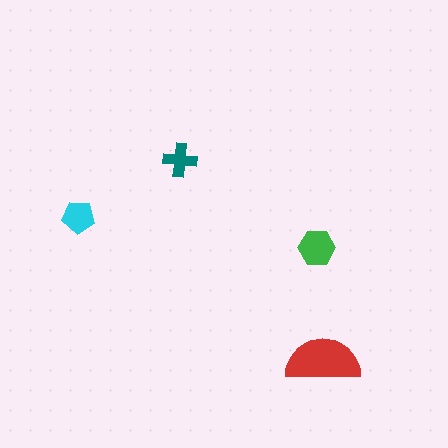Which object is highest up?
The teal cross is topmost.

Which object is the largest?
The red semicircle.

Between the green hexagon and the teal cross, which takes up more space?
The green hexagon.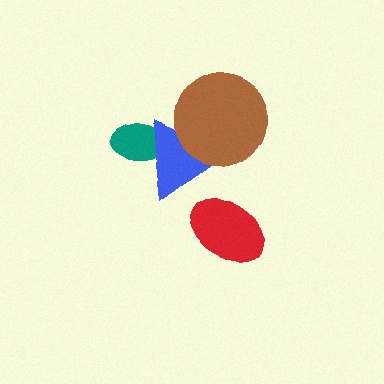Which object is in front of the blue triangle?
The brown circle is in front of the blue triangle.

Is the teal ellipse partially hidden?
Yes, it is partially covered by another shape.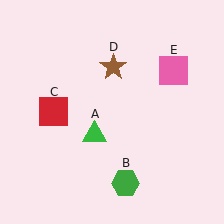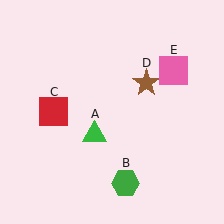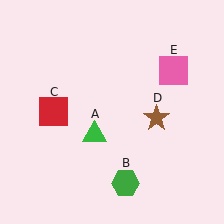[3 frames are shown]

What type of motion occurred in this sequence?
The brown star (object D) rotated clockwise around the center of the scene.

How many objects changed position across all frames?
1 object changed position: brown star (object D).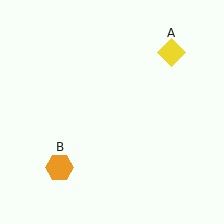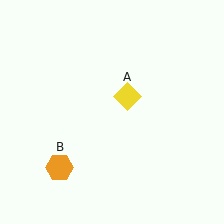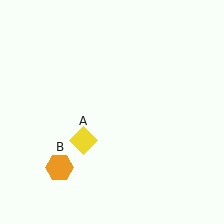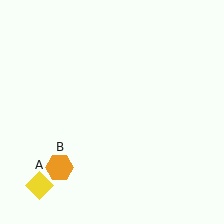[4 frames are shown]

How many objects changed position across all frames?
1 object changed position: yellow diamond (object A).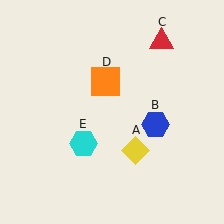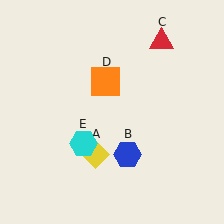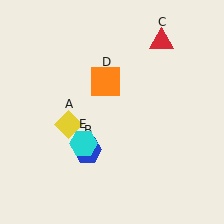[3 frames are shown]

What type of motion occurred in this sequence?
The yellow diamond (object A), blue hexagon (object B) rotated clockwise around the center of the scene.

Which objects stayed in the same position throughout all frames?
Red triangle (object C) and orange square (object D) and cyan hexagon (object E) remained stationary.